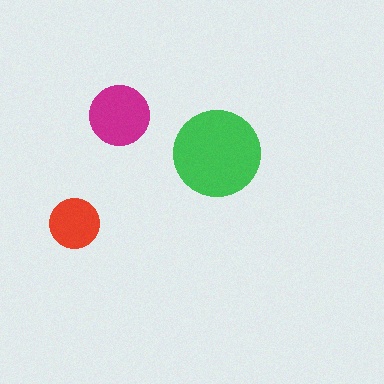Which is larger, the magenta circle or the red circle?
The magenta one.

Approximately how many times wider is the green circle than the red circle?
About 1.5 times wider.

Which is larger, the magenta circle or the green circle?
The green one.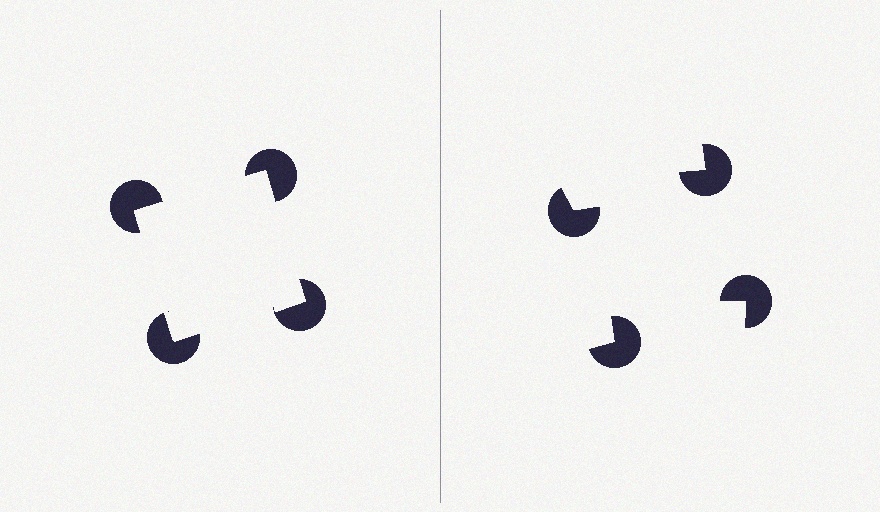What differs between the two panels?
The pac-man discs are positioned identically on both sides; only the wedge orientations differ. On the left they align to a square; on the right they are misaligned.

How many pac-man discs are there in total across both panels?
8 — 4 on each side.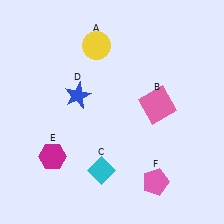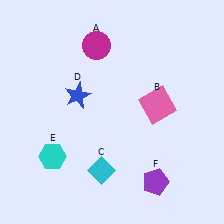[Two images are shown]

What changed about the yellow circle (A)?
In Image 1, A is yellow. In Image 2, it changed to magenta.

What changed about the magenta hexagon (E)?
In Image 1, E is magenta. In Image 2, it changed to cyan.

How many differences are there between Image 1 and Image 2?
There are 3 differences between the two images.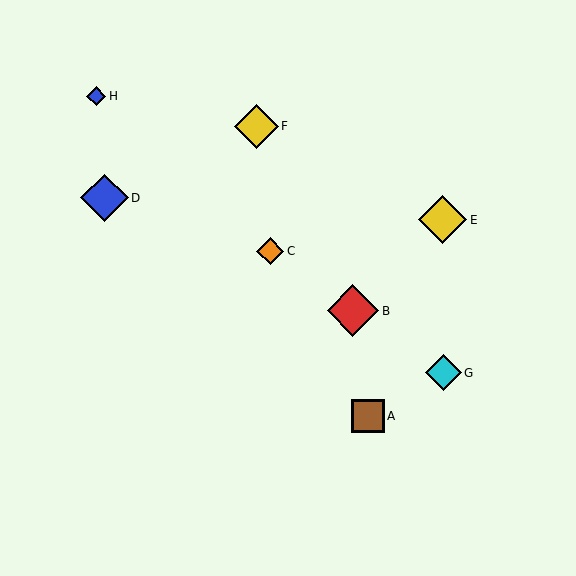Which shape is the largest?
The red diamond (labeled B) is the largest.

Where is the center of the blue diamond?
The center of the blue diamond is at (105, 198).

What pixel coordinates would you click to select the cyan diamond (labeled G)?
Click at (443, 373) to select the cyan diamond G.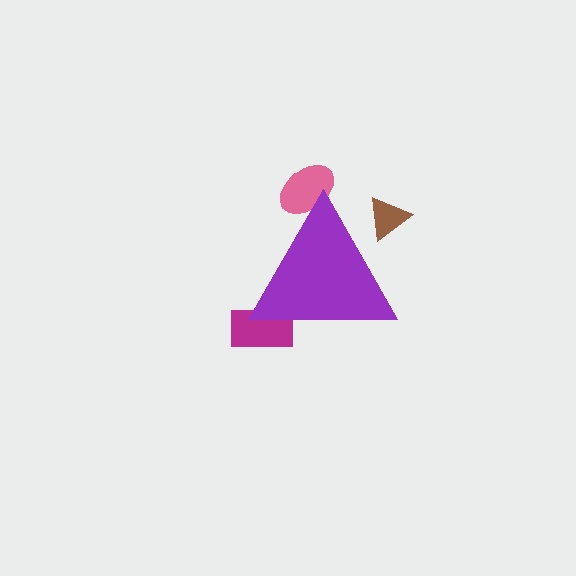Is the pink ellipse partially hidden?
Yes, the pink ellipse is partially hidden behind the purple triangle.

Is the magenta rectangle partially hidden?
Yes, the magenta rectangle is partially hidden behind the purple triangle.